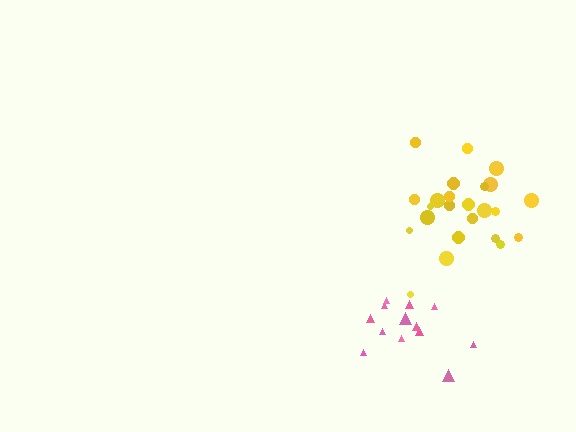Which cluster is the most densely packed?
Yellow.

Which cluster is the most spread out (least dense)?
Pink.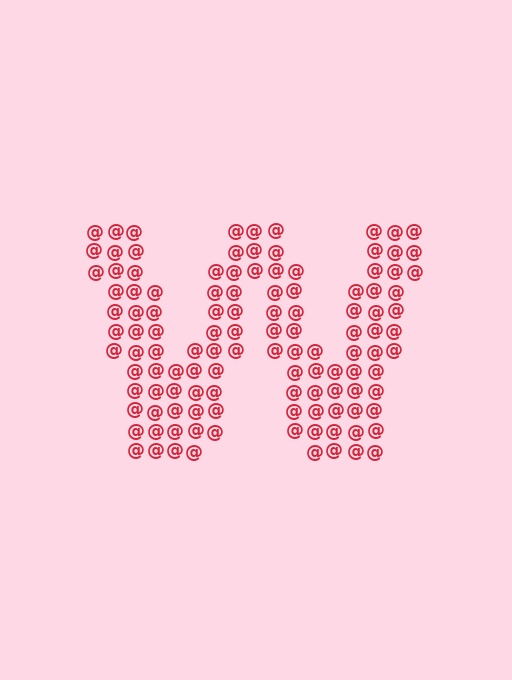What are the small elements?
The small elements are at signs.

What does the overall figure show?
The overall figure shows the letter W.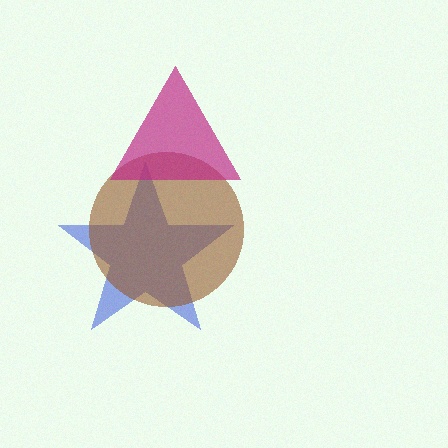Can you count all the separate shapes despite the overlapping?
Yes, there are 3 separate shapes.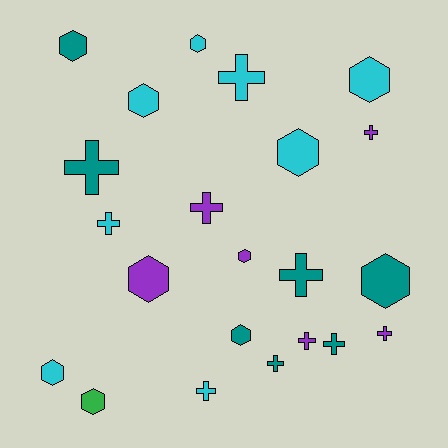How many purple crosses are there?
There are 4 purple crosses.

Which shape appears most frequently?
Cross, with 11 objects.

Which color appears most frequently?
Cyan, with 8 objects.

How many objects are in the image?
There are 22 objects.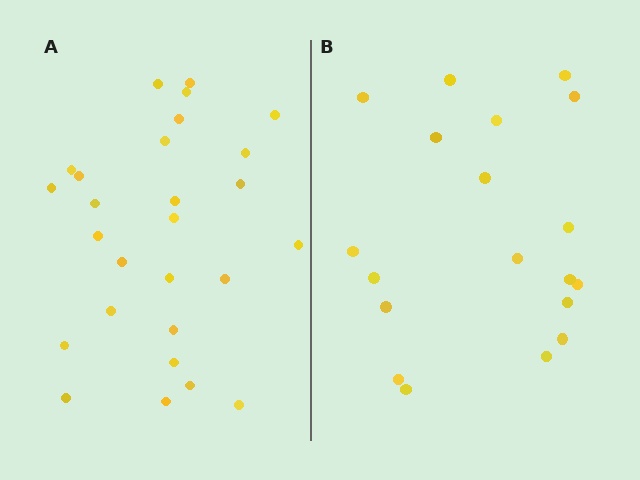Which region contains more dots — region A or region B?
Region A (the left region) has more dots.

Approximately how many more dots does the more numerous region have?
Region A has roughly 8 or so more dots than region B.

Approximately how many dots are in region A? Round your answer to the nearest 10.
About 30 dots. (The exact count is 27, which rounds to 30.)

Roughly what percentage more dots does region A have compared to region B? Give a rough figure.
About 40% more.